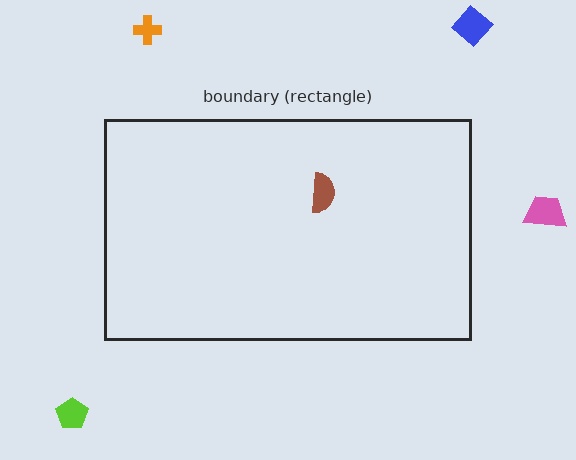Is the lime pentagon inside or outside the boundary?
Outside.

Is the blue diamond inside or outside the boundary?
Outside.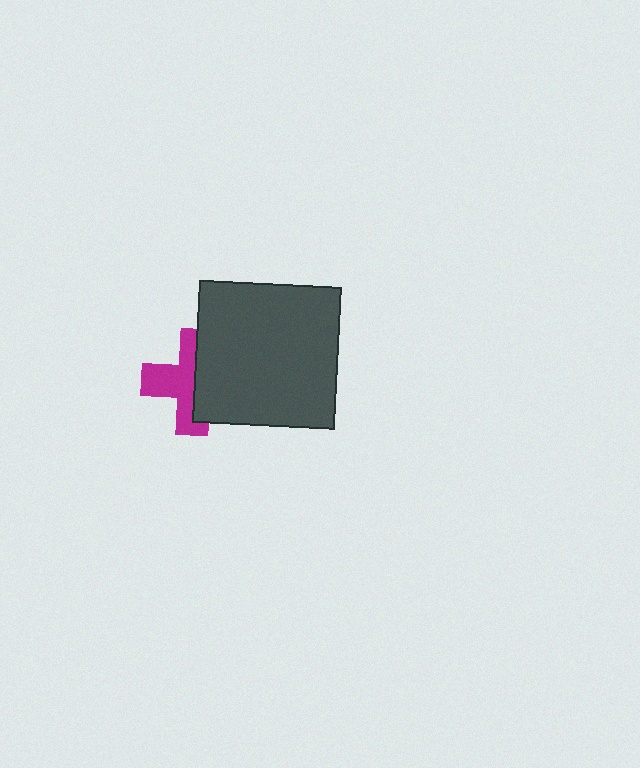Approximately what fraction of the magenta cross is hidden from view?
Roughly 48% of the magenta cross is hidden behind the dark gray square.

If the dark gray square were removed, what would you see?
You would see the complete magenta cross.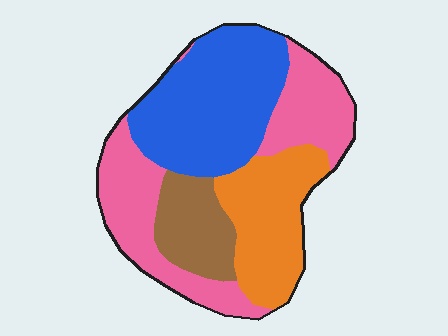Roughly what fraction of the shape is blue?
Blue takes up about one third (1/3) of the shape.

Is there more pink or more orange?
Pink.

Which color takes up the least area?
Brown, at roughly 15%.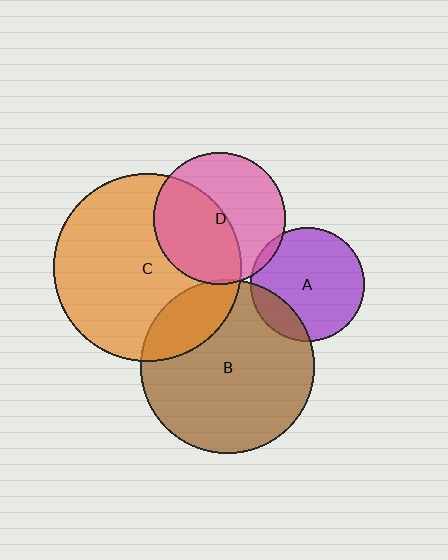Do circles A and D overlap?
Yes.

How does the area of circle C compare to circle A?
Approximately 2.7 times.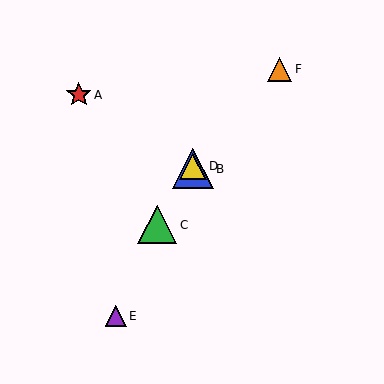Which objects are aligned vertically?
Objects B, D are aligned vertically.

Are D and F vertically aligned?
No, D is at x≈193 and F is at x≈280.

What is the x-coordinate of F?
Object F is at x≈280.